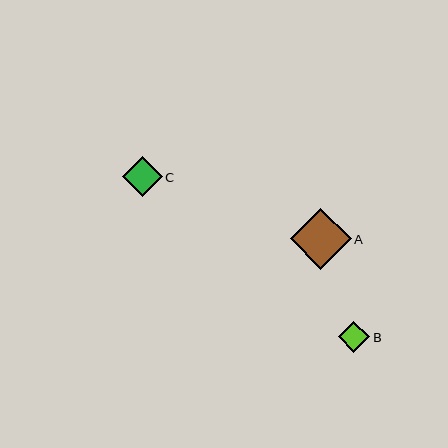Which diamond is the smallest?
Diamond B is the smallest with a size of approximately 31 pixels.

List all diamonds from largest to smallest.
From largest to smallest: A, C, B.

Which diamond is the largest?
Diamond A is the largest with a size of approximately 61 pixels.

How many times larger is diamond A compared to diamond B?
Diamond A is approximately 1.9 times the size of diamond B.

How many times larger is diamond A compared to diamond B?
Diamond A is approximately 1.9 times the size of diamond B.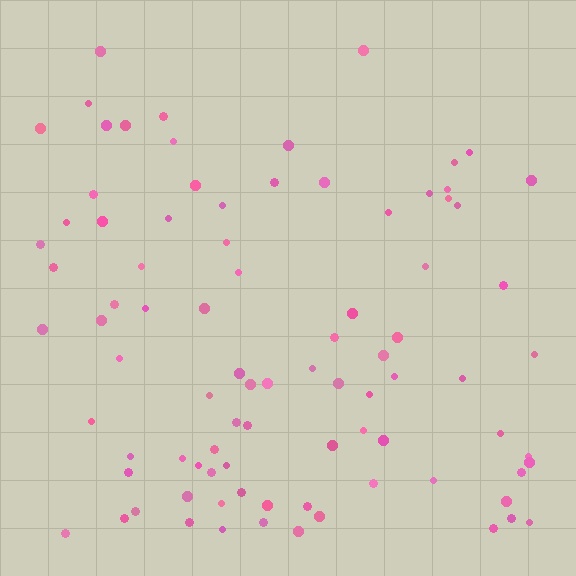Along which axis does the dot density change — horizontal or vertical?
Vertical.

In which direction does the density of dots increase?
From top to bottom, with the bottom side densest.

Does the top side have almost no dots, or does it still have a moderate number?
Still a moderate number, just noticeably fewer than the bottom.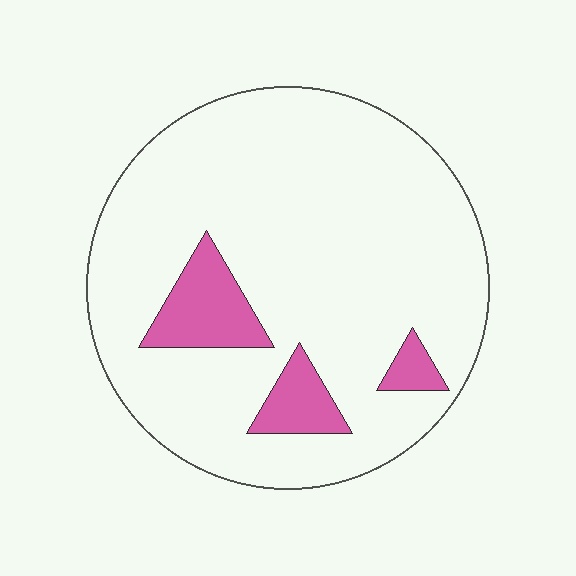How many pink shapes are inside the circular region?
3.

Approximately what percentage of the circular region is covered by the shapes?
Approximately 10%.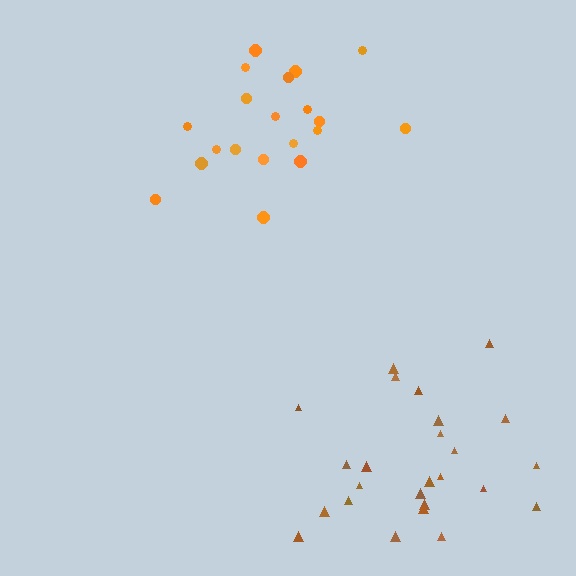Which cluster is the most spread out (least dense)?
Brown.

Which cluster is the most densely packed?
Orange.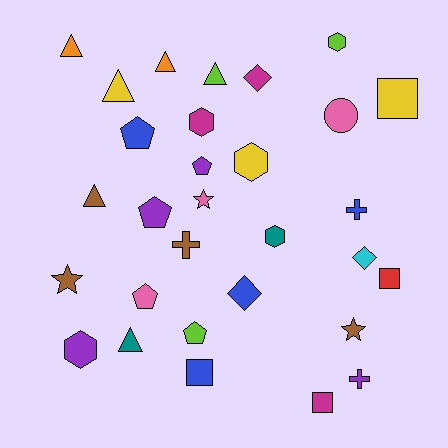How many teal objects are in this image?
There are 2 teal objects.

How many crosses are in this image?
There are 3 crosses.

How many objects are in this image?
There are 30 objects.